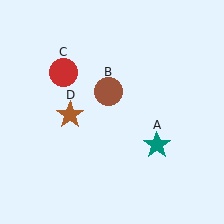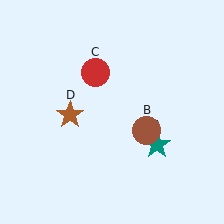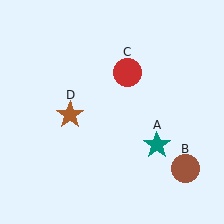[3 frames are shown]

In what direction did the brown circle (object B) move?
The brown circle (object B) moved down and to the right.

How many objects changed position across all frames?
2 objects changed position: brown circle (object B), red circle (object C).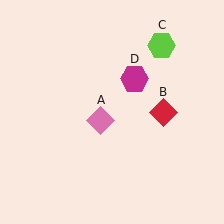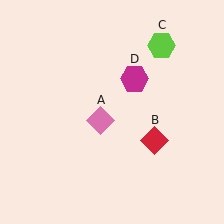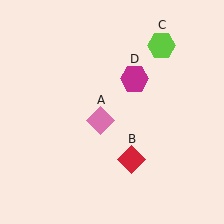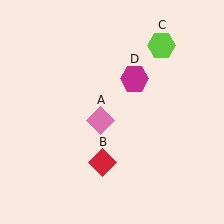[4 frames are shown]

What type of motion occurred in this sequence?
The red diamond (object B) rotated clockwise around the center of the scene.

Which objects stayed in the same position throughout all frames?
Pink diamond (object A) and lime hexagon (object C) and magenta hexagon (object D) remained stationary.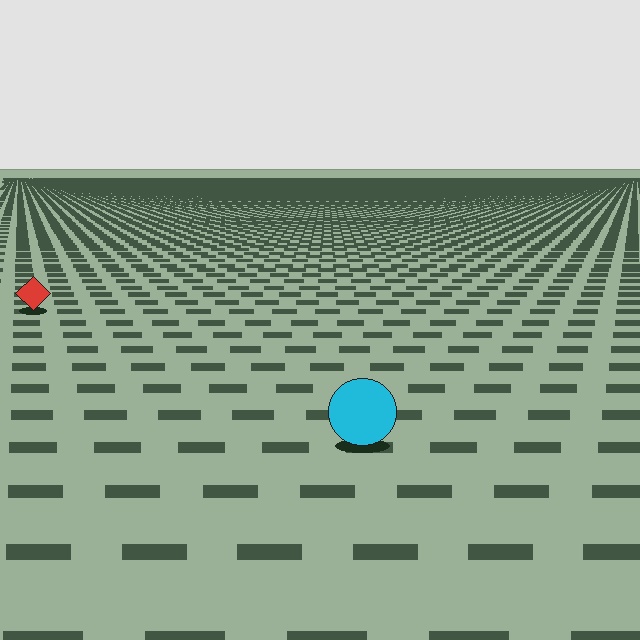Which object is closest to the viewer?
The cyan circle is closest. The texture marks near it are larger and more spread out.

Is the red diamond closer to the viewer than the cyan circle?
No. The cyan circle is closer — you can tell from the texture gradient: the ground texture is coarser near it.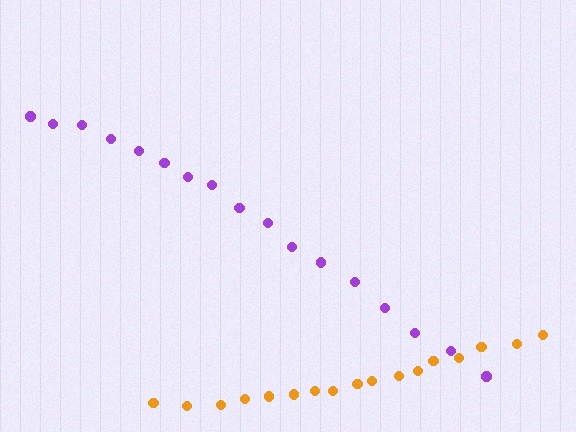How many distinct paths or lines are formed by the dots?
There are 2 distinct paths.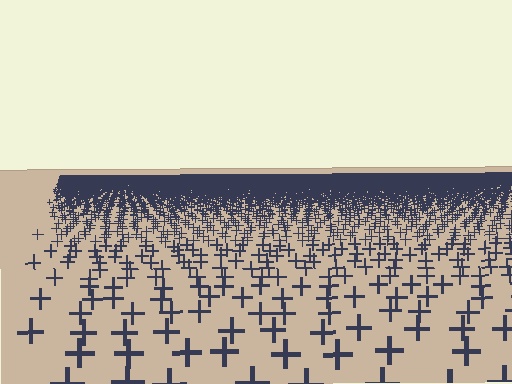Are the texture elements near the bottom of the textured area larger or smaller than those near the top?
Larger. Near the bottom, elements are closer to the viewer and appear at a bigger on-screen size.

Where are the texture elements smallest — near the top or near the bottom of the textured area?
Near the top.